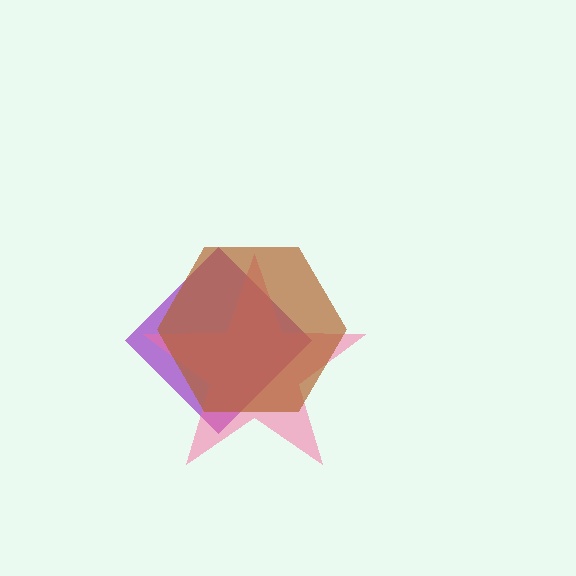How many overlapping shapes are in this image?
There are 3 overlapping shapes in the image.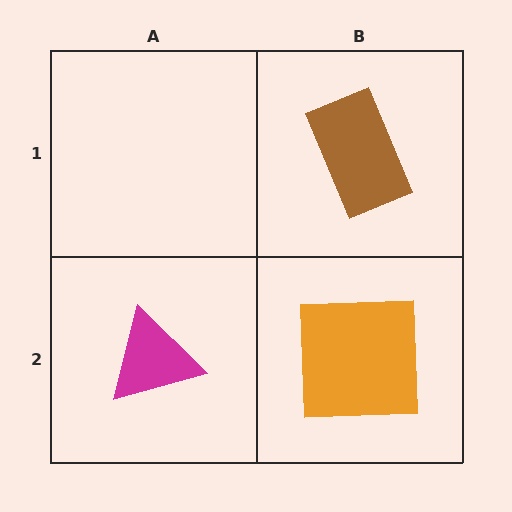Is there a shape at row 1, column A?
No, that cell is empty.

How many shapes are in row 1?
1 shape.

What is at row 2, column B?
An orange square.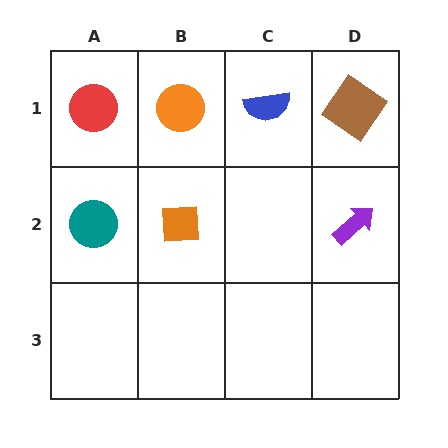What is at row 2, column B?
An orange square.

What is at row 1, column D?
A brown diamond.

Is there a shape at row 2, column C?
No, that cell is empty.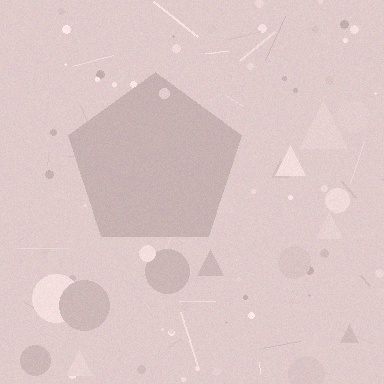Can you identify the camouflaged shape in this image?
The camouflaged shape is a pentagon.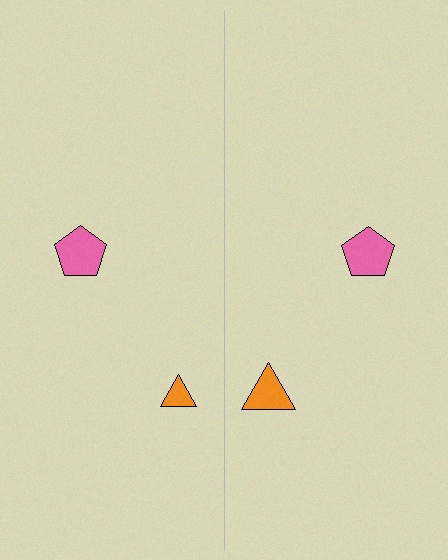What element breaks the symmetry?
The orange triangle on the right side has a different size than its mirror counterpart.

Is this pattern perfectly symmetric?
No, the pattern is not perfectly symmetric. The orange triangle on the right side has a different size than its mirror counterpart.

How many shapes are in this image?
There are 4 shapes in this image.